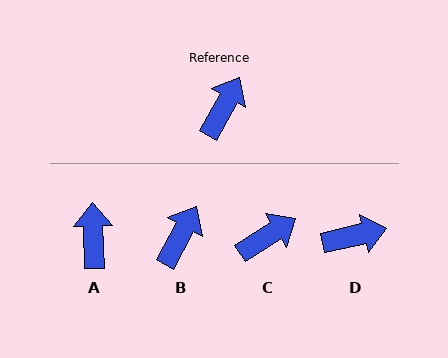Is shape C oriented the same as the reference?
No, it is off by about 29 degrees.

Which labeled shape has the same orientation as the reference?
B.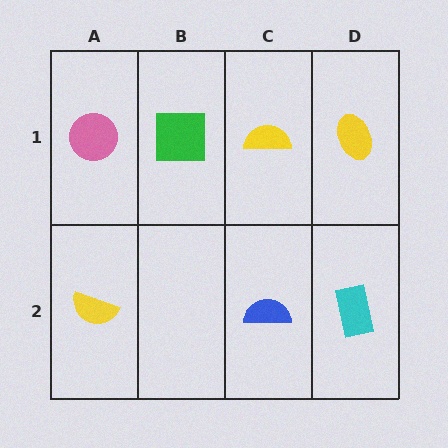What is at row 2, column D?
A cyan rectangle.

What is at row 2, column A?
A yellow semicircle.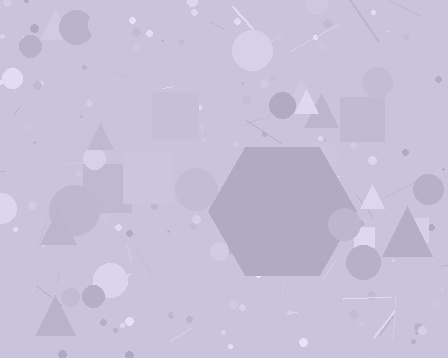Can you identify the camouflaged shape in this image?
The camouflaged shape is a hexagon.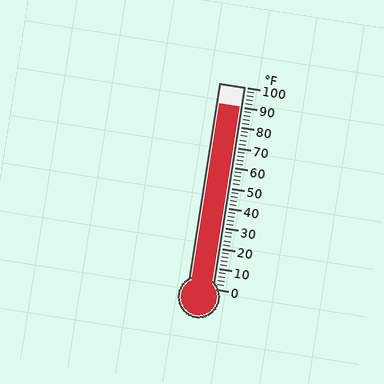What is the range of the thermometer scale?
The thermometer scale ranges from 0°F to 100°F.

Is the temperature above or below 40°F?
The temperature is above 40°F.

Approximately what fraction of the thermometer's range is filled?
The thermometer is filled to approximately 90% of its range.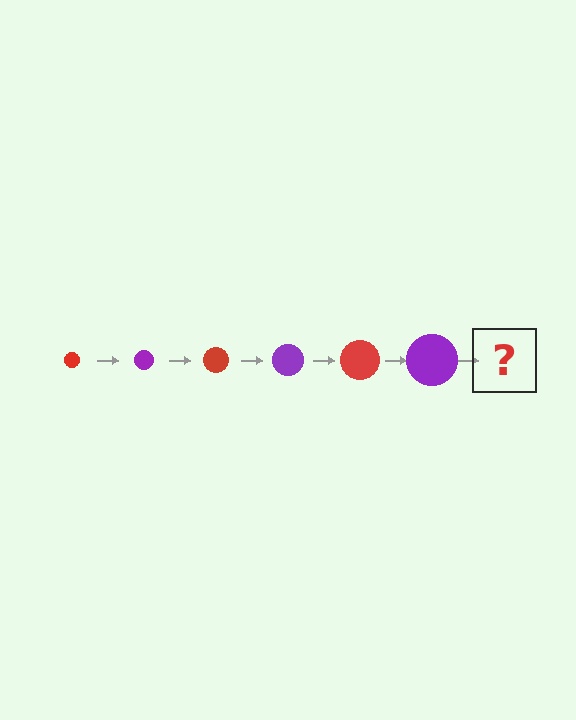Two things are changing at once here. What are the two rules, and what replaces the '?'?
The two rules are that the circle grows larger each step and the color cycles through red and purple. The '?' should be a red circle, larger than the previous one.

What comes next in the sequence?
The next element should be a red circle, larger than the previous one.